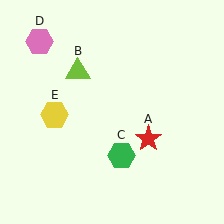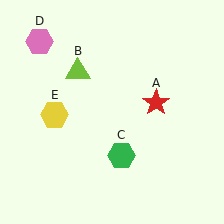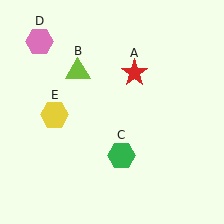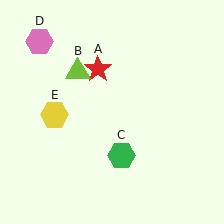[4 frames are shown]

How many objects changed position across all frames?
1 object changed position: red star (object A).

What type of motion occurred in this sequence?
The red star (object A) rotated counterclockwise around the center of the scene.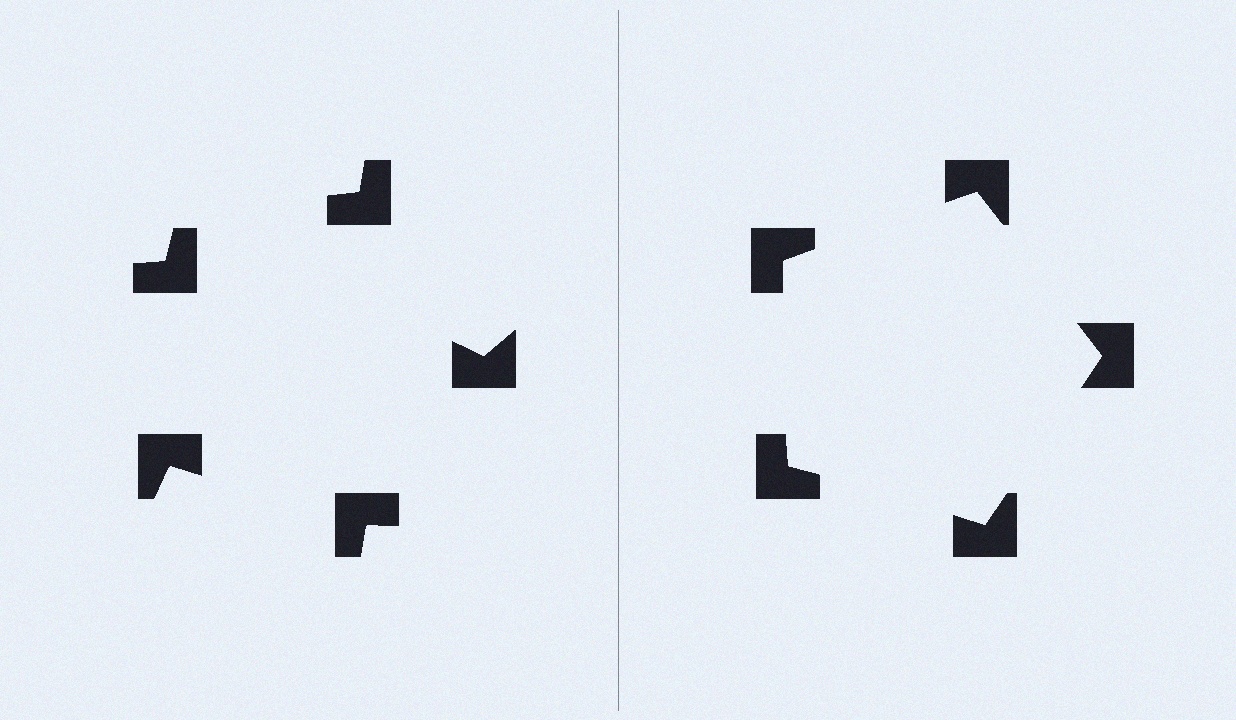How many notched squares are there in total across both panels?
10 — 5 on each side.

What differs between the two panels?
The notched squares are positioned identically on both sides; only the wedge orientations differ. On the right they align to a pentagon; on the left they are misaligned.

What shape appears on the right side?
An illusory pentagon.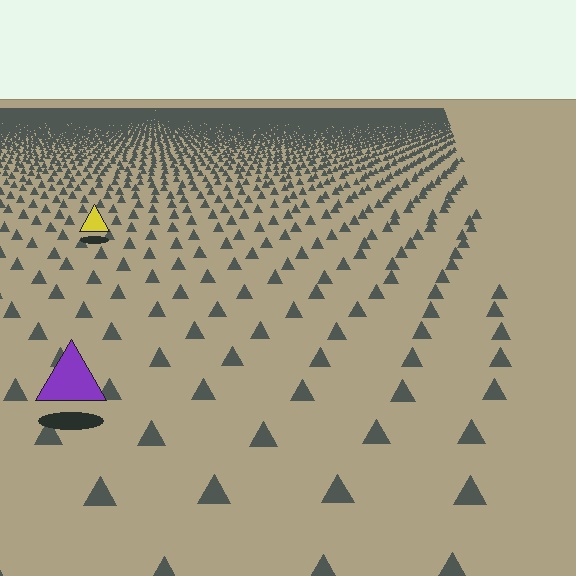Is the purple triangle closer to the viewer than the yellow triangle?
Yes. The purple triangle is closer — you can tell from the texture gradient: the ground texture is coarser near it.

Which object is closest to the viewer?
The purple triangle is closest. The texture marks near it are larger and more spread out.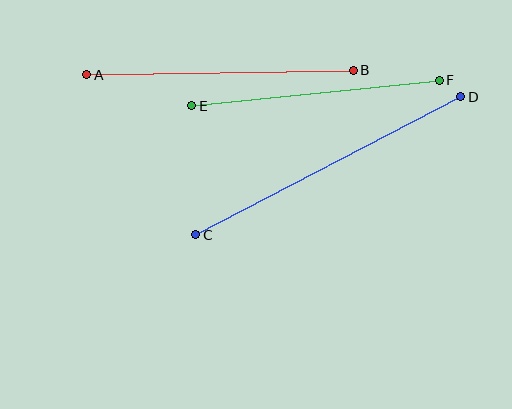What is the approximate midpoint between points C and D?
The midpoint is at approximately (328, 166) pixels.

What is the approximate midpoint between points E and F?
The midpoint is at approximately (316, 93) pixels.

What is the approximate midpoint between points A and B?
The midpoint is at approximately (220, 72) pixels.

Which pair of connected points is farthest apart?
Points C and D are farthest apart.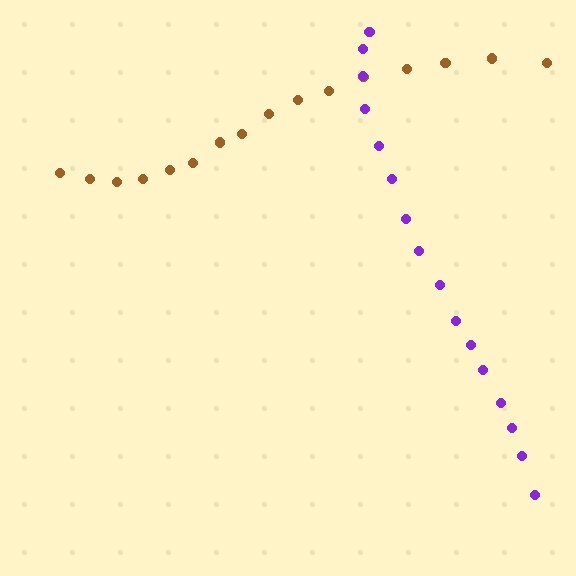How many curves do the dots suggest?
There are 2 distinct paths.